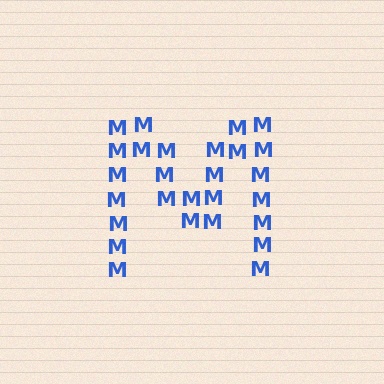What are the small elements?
The small elements are letter M's.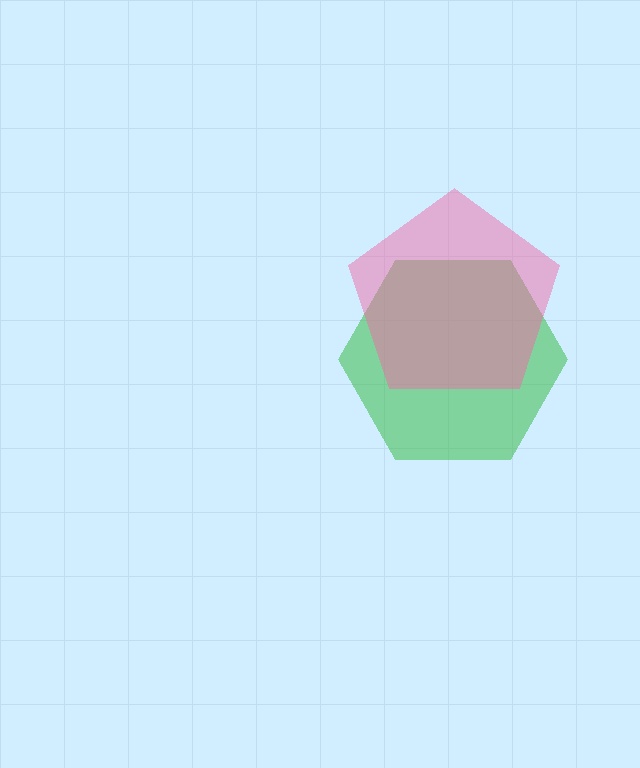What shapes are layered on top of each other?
The layered shapes are: a green hexagon, a pink pentagon.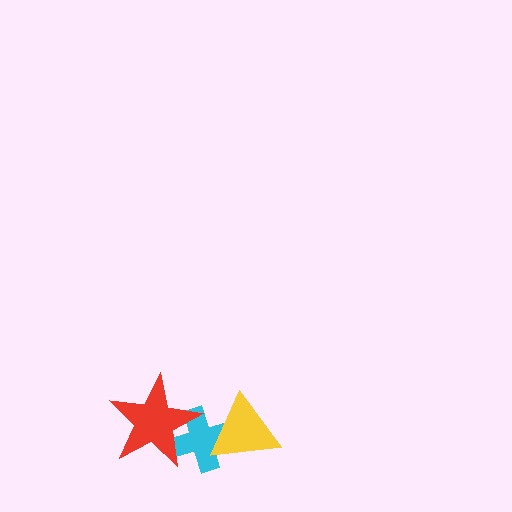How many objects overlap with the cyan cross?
2 objects overlap with the cyan cross.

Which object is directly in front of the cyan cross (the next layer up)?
The red star is directly in front of the cyan cross.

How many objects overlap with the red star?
1 object overlaps with the red star.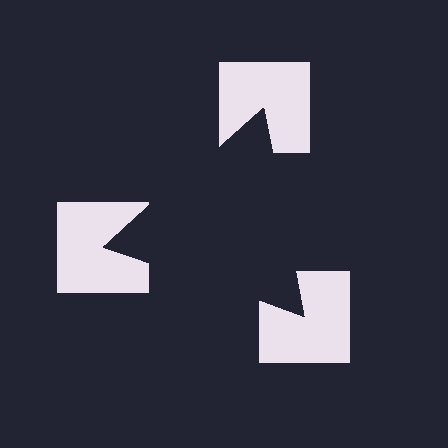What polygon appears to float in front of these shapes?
An illusory triangle — its edges are inferred from the aligned wedge cuts in the notched squares, not physically drawn.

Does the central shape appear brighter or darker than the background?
It typically appears slightly darker than the background, even though no actual brightness change is drawn.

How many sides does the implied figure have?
3 sides.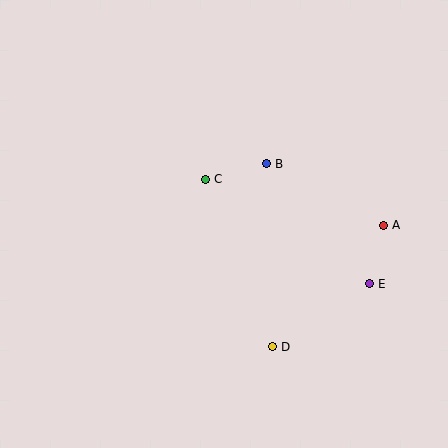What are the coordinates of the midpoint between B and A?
The midpoint between B and A is at (325, 195).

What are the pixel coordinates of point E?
Point E is at (369, 284).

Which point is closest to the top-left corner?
Point C is closest to the top-left corner.